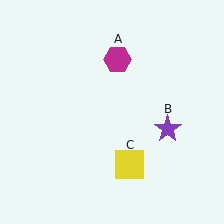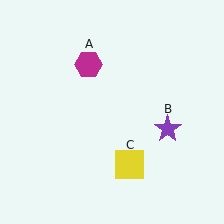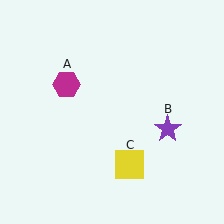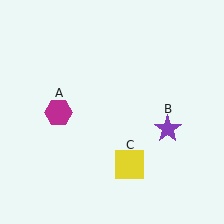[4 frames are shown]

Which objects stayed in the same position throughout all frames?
Purple star (object B) and yellow square (object C) remained stationary.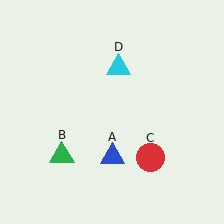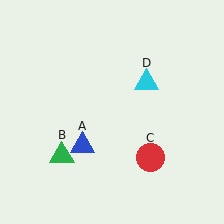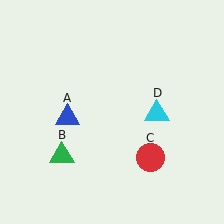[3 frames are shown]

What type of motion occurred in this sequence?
The blue triangle (object A), cyan triangle (object D) rotated clockwise around the center of the scene.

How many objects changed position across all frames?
2 objects changed position: blue triangle (object A), cyan triangle (object D).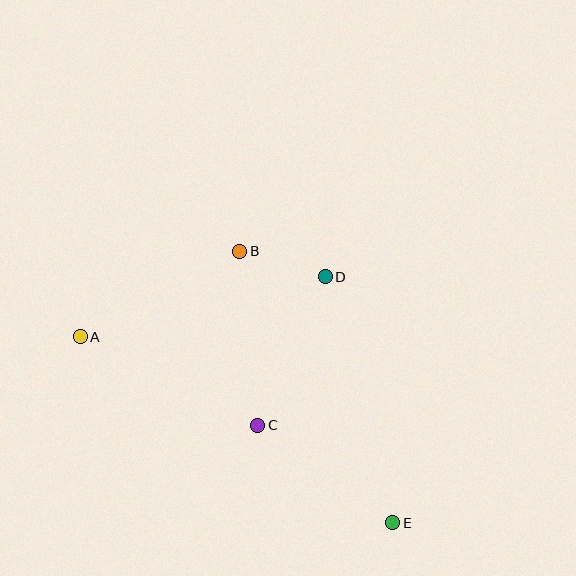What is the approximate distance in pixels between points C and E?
The distance between C and E is approximately 167 pixels.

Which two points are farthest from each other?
Points A and E are farthest from each other.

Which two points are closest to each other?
Points B and D are closest to each other.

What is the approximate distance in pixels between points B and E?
The distance between B and E is approximately 312 pixels.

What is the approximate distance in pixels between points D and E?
The distance between D and E is approximately 255 pixels.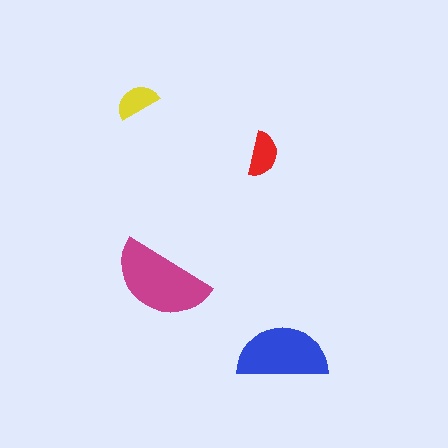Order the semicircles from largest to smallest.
the magenta one, the blue one, the red one, the yellow one.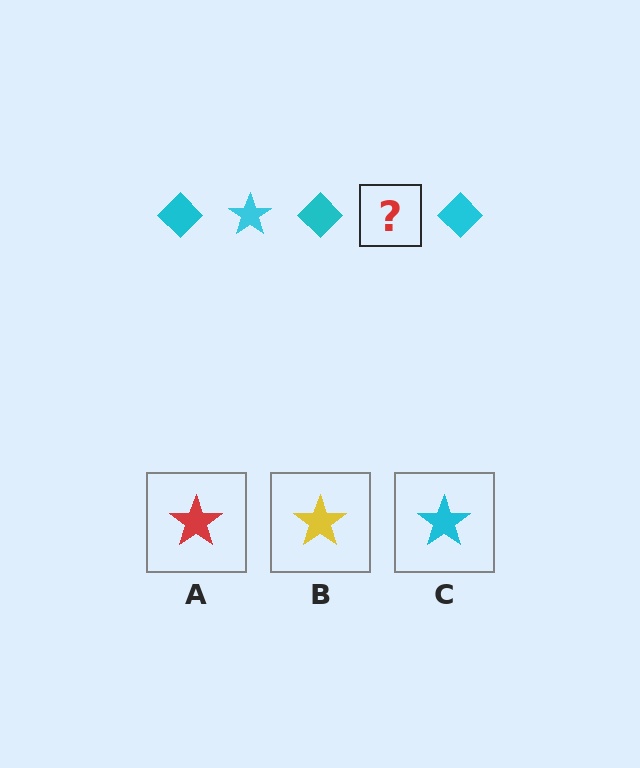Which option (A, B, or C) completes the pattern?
C.